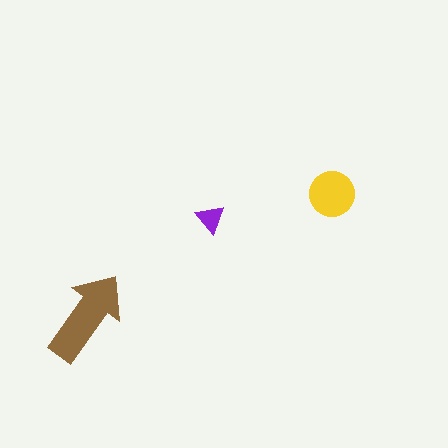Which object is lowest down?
The brown arrow is bottommost.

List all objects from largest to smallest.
The brown arrow, the yellow circle, the purple triangle.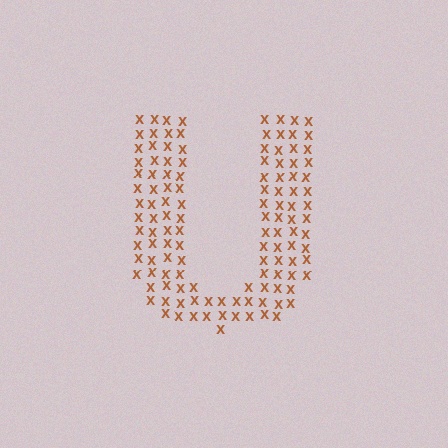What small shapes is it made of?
It is made of small letter X's.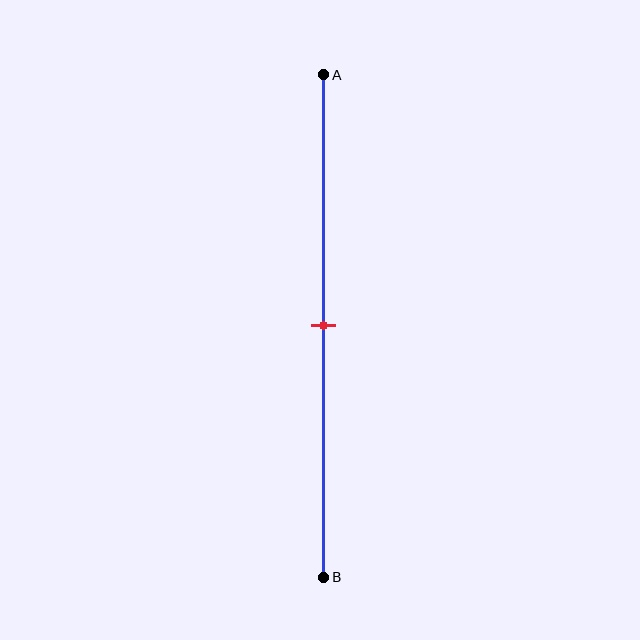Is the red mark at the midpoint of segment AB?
Yes, the mark is approximately at the midpoint.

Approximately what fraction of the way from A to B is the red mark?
The red mark is approximately 50% of the way from A to B.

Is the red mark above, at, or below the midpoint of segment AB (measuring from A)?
The red mark is approximately at the midpoint of segment AB.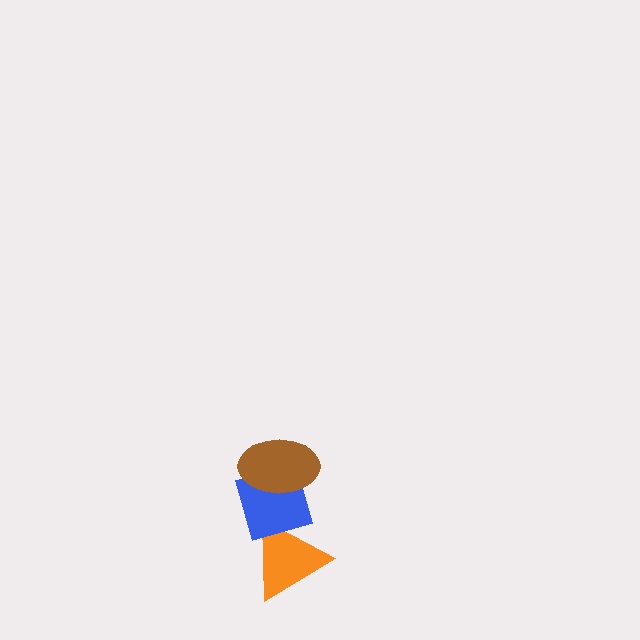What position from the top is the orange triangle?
The orange triangle is 3rd from the top.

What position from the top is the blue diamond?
The blue diamond is 2nd from the top.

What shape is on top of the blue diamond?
The brown ellipse is on top of the blue diamond.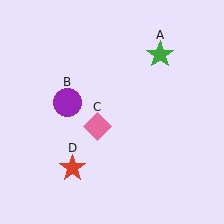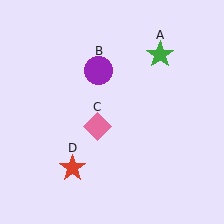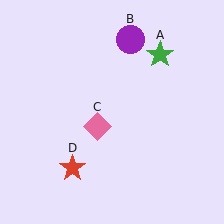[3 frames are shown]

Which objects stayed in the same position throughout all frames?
Green star (object A) and pink diamond (object C) and red star (object D) remained stationary.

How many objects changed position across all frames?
1 object changed position: purple circle (object B).